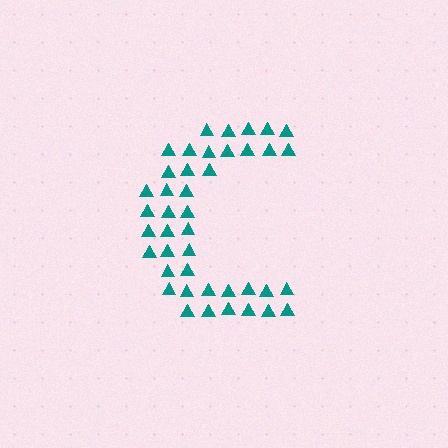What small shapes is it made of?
It is made of small triangles.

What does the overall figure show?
The overall figure shows the letter C.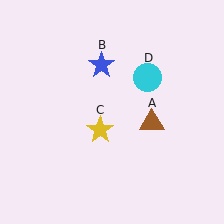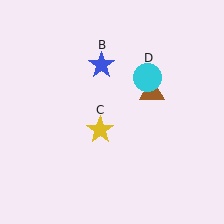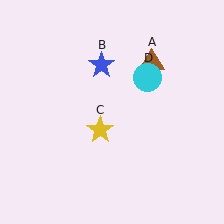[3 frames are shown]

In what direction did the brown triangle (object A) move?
The brown triangle (object A) moved up.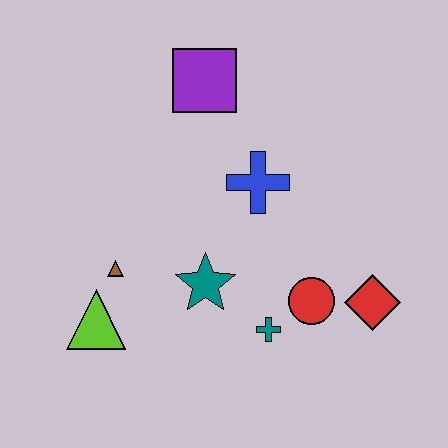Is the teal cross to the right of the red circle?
No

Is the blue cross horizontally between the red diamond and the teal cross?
No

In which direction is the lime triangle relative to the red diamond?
The lime triangle is to the left of the red diamond.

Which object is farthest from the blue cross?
The lime triangle is farthest from the blue cross.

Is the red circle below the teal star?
Yes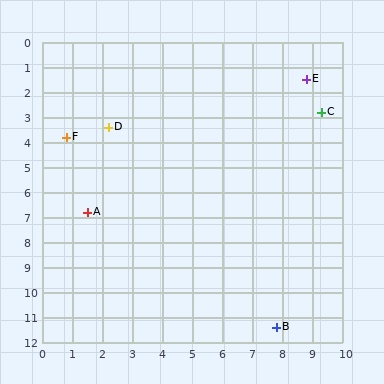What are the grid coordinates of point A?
Point A is at approximately (1.5, 6.8).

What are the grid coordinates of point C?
Point C is at approximately (9.3, 2.8).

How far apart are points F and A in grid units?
Points F and A are about 3.1 grid units apart.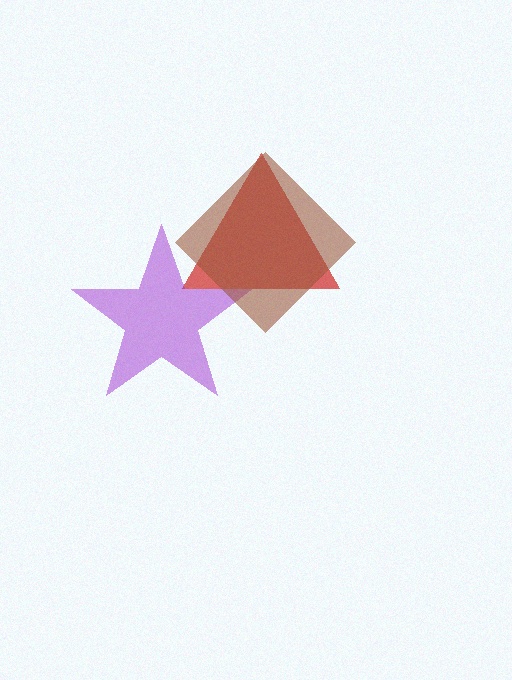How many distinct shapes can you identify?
There are 3 distinct shapes: a red triangle, a purple star, a brown diamond.